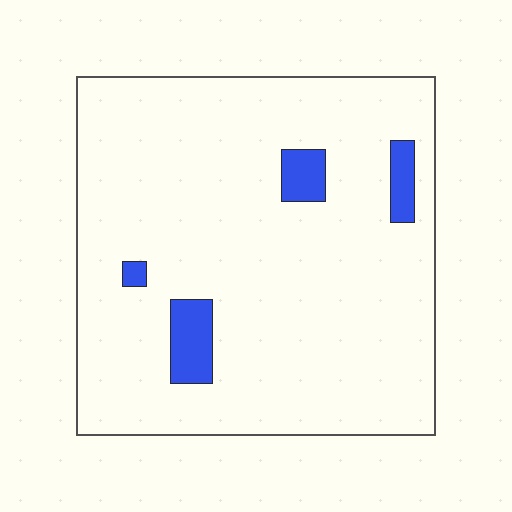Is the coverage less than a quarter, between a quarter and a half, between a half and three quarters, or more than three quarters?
Less than a quarter.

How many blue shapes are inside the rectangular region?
4.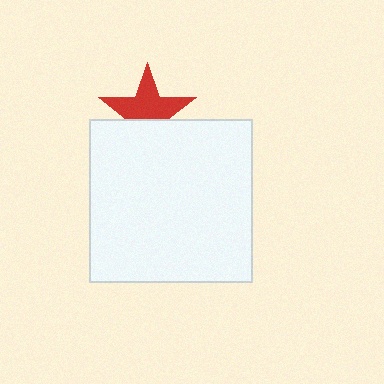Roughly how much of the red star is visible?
About half of it is visible (roughly 63%).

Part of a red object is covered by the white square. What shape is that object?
It is a star.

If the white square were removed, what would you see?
You would see the complete red star.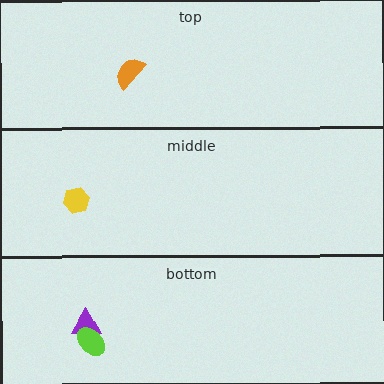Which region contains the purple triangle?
The bottom region.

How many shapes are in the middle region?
1.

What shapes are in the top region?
The orange semicircle.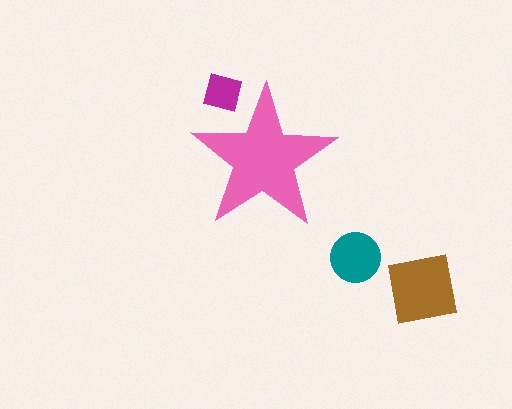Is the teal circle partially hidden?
No, the teal circle is fully visible.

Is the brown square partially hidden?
No, the brown square is fully visible.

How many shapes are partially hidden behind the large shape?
1 shape is partially hidden.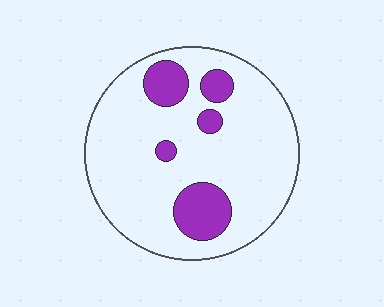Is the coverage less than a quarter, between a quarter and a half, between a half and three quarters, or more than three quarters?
Less than a quarter.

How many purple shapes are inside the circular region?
5.